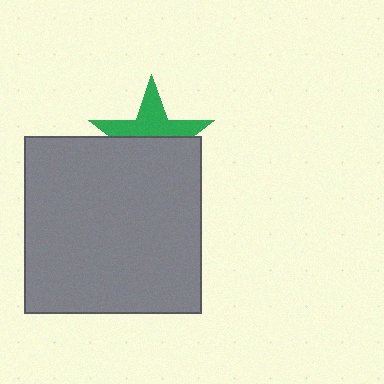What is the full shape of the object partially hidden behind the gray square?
The partially hidden object is a green star.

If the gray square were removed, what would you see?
You would see the complete green star.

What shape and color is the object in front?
The object in front is a gray square.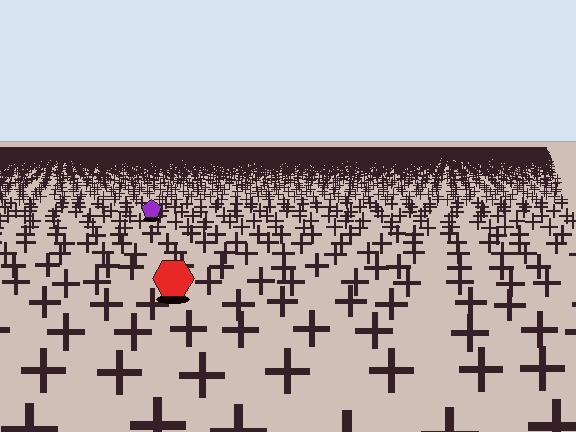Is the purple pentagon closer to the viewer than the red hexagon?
No. The red hexagon is closer — you can tell from the texture gradient: the ground texture is coarser near it.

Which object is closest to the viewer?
The red hexagon is closest. The texture marks near it are larger and more spread out.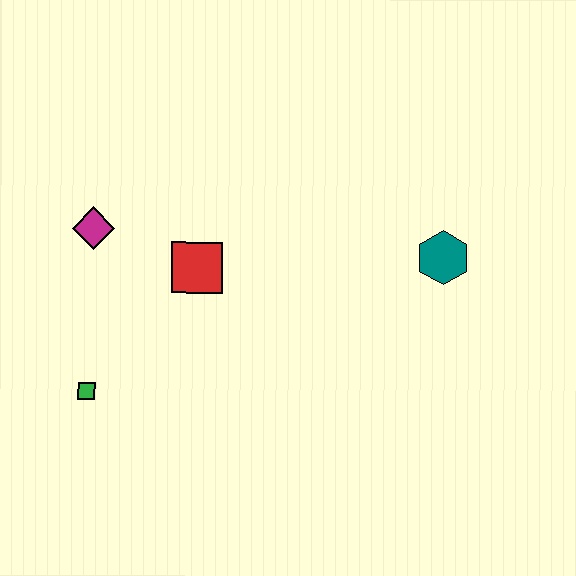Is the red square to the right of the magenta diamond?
Yes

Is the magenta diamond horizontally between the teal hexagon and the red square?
No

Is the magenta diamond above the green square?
Yes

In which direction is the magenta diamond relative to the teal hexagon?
The magenta diamond is to the left of the teal hexagon.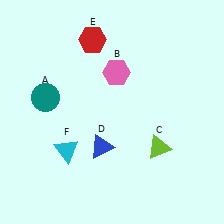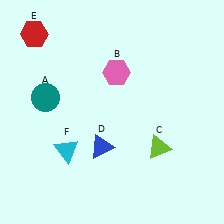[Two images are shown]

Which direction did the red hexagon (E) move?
The red hexagon (E) moved left.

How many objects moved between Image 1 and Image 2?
1 object moved between the two images.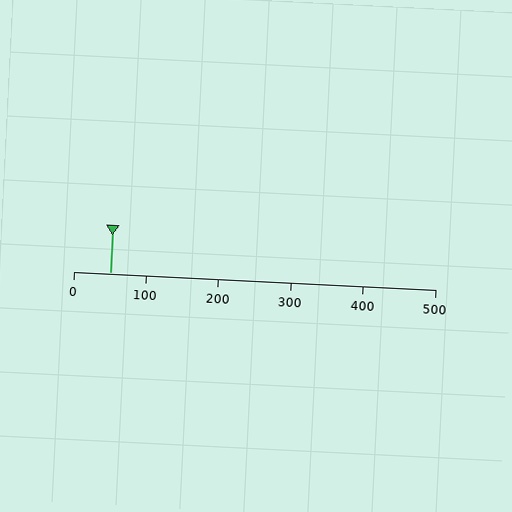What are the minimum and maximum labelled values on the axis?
The axis runs from 0 to 500.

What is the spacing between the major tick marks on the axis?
The major ticks are spaced 100 apart.